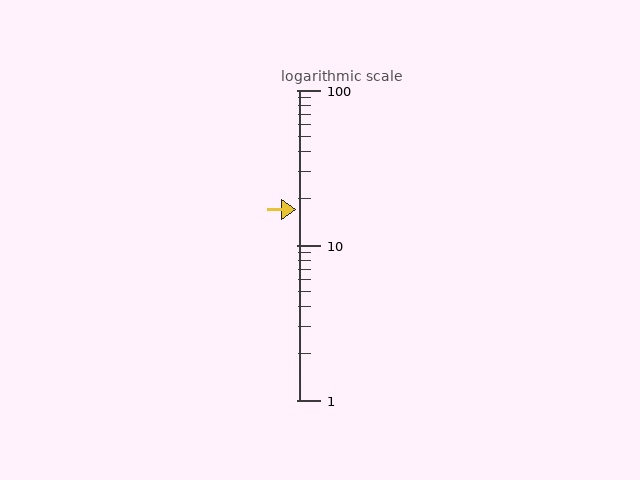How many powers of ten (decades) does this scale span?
The scale spans 2 decades, from 1 to 100.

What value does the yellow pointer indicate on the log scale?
The pointer indicates approximately 17.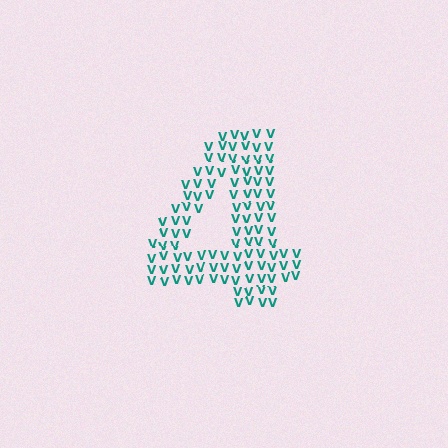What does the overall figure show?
The overall figure shows the digit 4.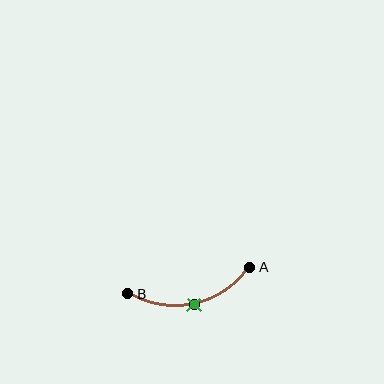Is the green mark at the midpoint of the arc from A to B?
Yes. The green mark lies on the arc at equal arc-length from both A and B — it is the arc midpoint.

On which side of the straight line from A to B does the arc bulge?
The arc bulges below the straight line connecting A and B.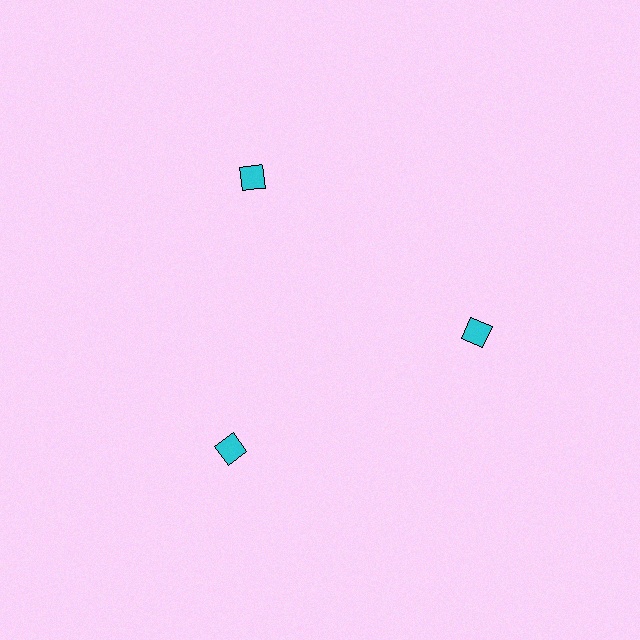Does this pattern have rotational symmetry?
Yes, this pattern has 3-fold rotational symmetry. It looks the same after rotating 120 degrees around the center.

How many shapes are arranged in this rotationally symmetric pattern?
There are 3 shapes, arranged in 3 groups of 1.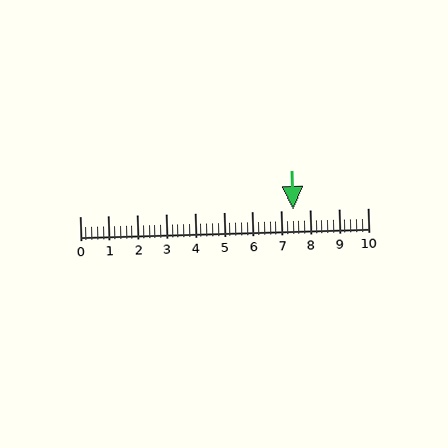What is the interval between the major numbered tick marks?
The major tick marks are spaced 1 units apart.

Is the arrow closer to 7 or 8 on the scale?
The arrow is closer to 7.